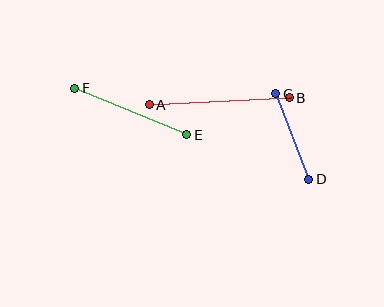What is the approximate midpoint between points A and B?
The midpoint is at approximately (219, 101) pixels.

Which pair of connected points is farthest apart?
Points A and B are farthest apart.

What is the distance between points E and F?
The distance is approximately 121 pixels.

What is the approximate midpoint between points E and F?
The midpoint is at approximately (131, 111) pixels.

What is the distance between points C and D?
The distance is approximately 92 pixels.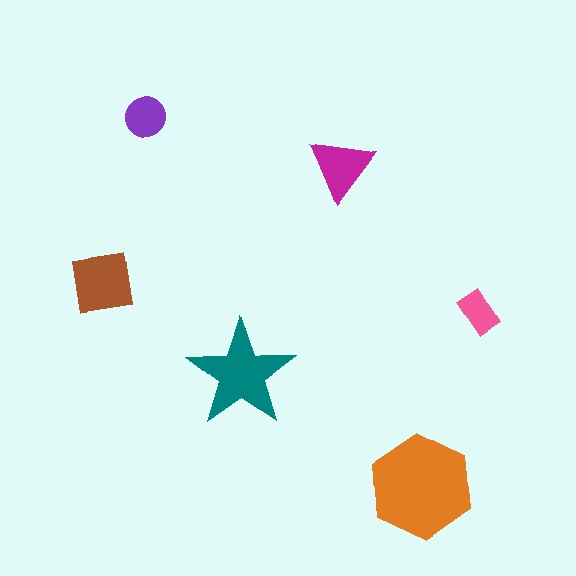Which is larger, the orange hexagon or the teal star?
The orange hexagon.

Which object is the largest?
The orange hexagon.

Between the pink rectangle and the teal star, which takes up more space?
The teal star.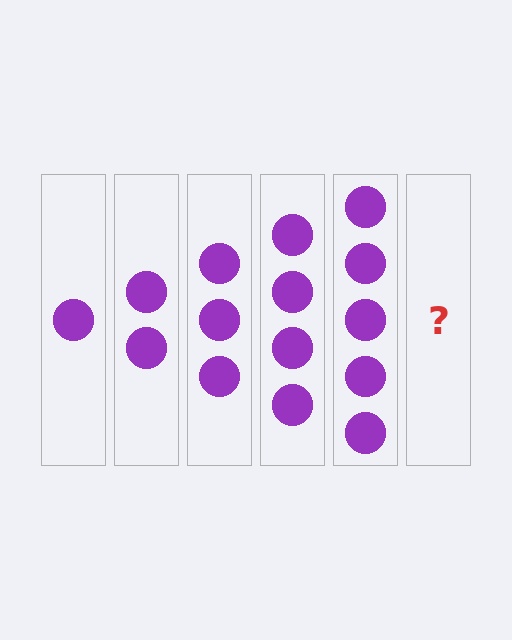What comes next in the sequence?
The next element should be 6 circles.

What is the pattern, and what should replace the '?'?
The pattern is that each step adds one more circle. The '?' should be 6 circles.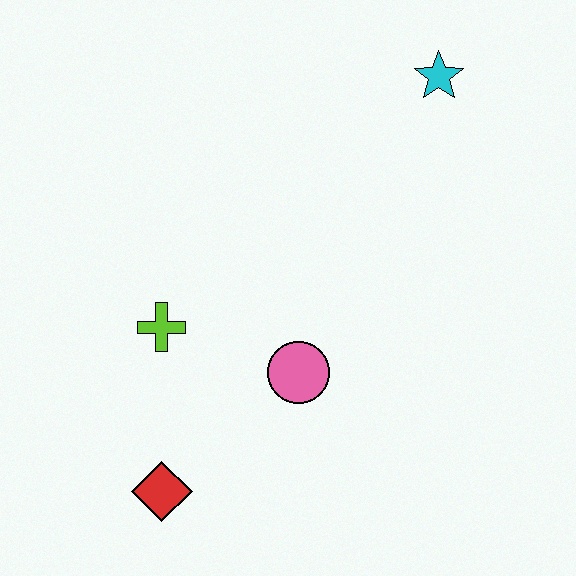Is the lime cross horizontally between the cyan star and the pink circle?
No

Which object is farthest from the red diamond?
The cyan star is farthest from the red diamond.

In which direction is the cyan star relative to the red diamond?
The cyan star is above the red diamond.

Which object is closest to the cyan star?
The pink circle is closest to the cyan star.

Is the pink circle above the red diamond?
Yes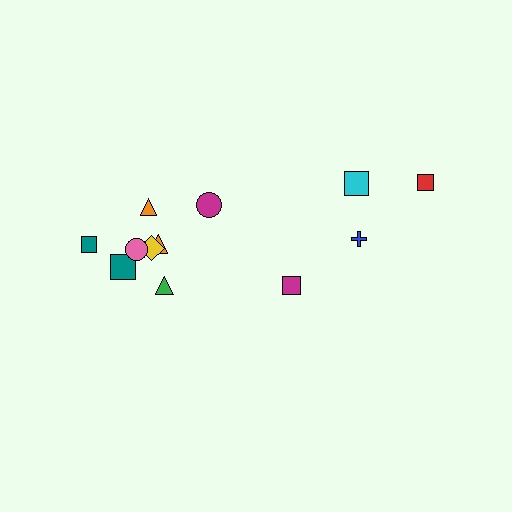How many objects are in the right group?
There are 4 objects.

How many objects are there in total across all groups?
There are 12 objects.